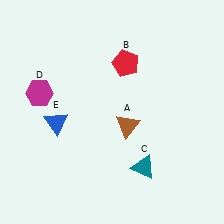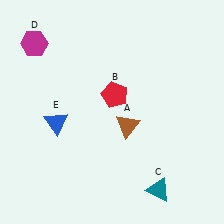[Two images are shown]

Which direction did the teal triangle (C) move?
The teal triangle (C) moved down.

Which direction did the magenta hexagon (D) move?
The magenta hexagon (D) moved up.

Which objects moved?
The objects that moved are: the red pentagon (B), the teal triangle (C), the magenta hexagon (D).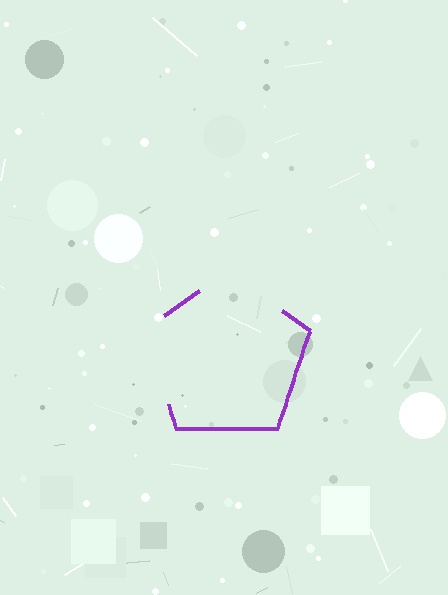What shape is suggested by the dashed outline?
The dashed outline suggests a pentagon.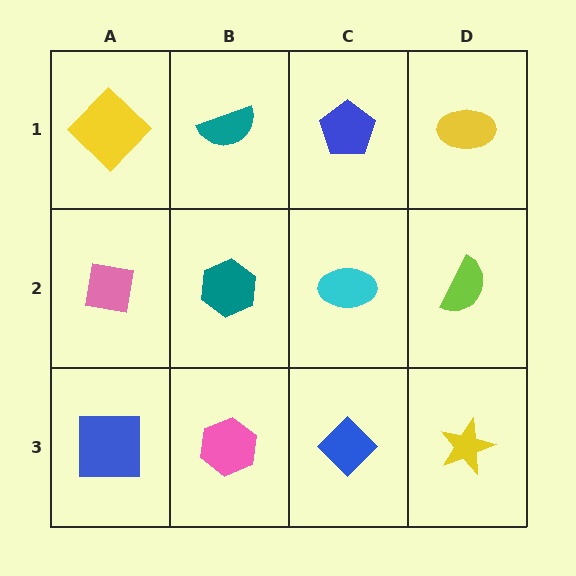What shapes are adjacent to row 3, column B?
A teal hexagon (row 2, column B), a blue square (row 3, column A), a blue diamond (row 3, column C).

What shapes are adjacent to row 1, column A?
A pink square (row 2, column A), a teal semicircle (row 1, column B).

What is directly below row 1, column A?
A pink square.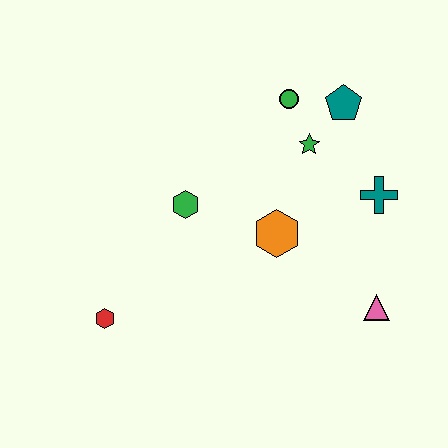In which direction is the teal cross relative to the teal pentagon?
The teal cross is below the teal pentagon.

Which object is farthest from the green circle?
The red hexagon is farthest from the green circle.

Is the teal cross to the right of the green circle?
Yes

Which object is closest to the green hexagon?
The orange hexagon is closest to the green hexagon.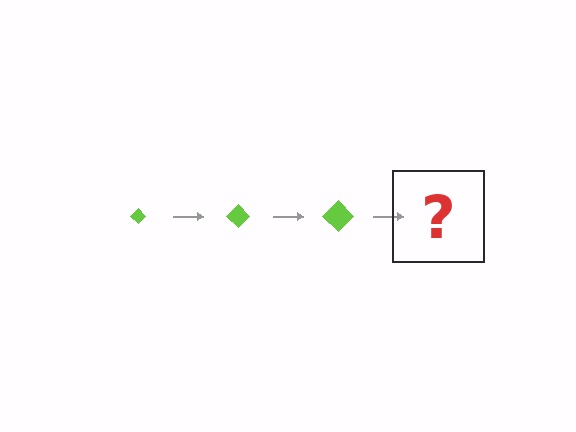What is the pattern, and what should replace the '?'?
The pattern is that the diamond gets progressively larger each step. The '?' should be a lime diamond, larger than the previous one.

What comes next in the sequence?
The next element should be a lime diamond, larger than the previous one.